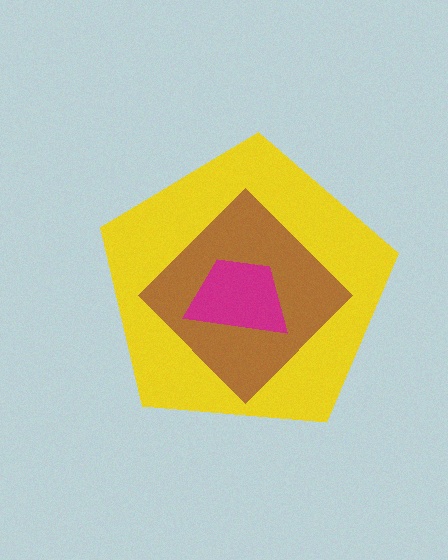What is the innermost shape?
The magenta trapezoid.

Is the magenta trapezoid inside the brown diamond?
Yes.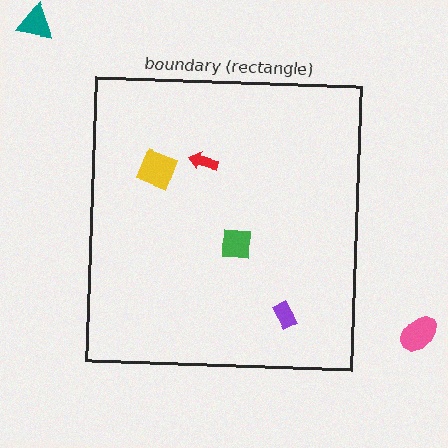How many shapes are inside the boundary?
4 inside, 2 outside.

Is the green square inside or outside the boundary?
Inside.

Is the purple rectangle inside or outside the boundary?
Inside.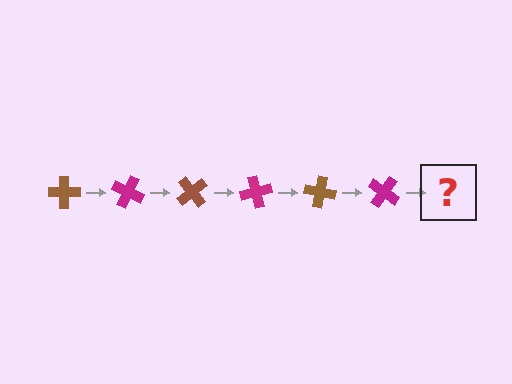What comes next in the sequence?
The next element should be a brown cross, rotated 150 degrees from the start.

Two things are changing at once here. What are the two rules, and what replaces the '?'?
The two rules are that it rotates 25 degrees each step and the color cycles through brown and magenta. The '?' should be a brown cross, rotated 150 degrees from the start.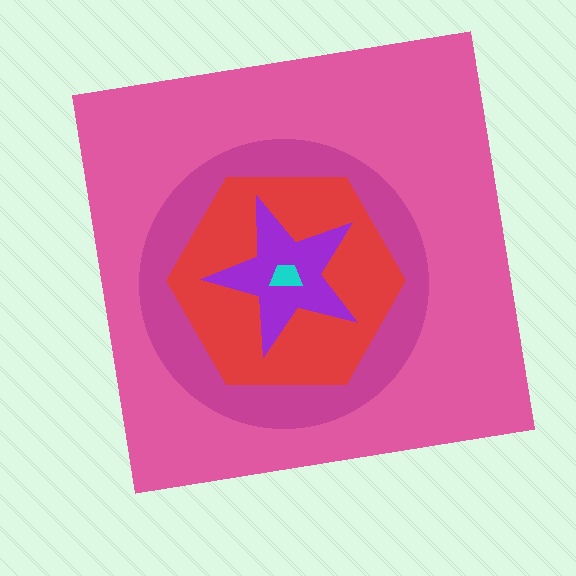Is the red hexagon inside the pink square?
Yes.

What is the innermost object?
The cyan trapezoid.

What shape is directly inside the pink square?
The magenta circle.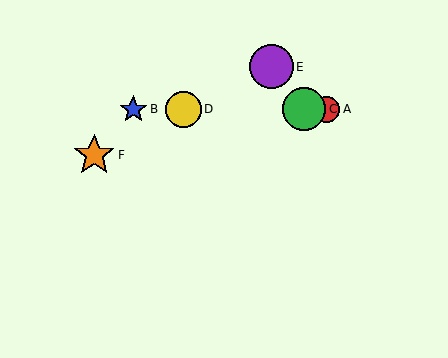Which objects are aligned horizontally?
Objects A, B, C, D are aligned horizontally.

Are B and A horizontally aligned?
Yes, both are at y≈109.